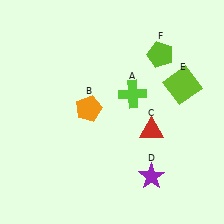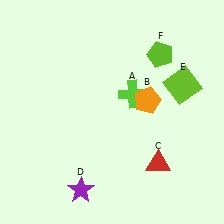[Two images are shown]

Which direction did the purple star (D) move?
The purple star (D) moved left.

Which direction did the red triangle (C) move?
The red triangle (C) moved down.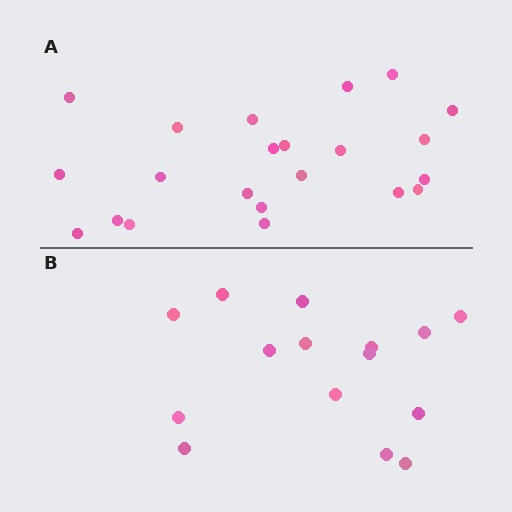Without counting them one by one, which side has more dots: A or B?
Region A (the top region) has more dots.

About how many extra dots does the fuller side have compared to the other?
Region A has roughly 8 or so more dots than region B.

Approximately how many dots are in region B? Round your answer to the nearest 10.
About 20 dots. (The exact count is 15, which rounds to 20.)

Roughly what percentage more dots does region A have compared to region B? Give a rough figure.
About 45% more.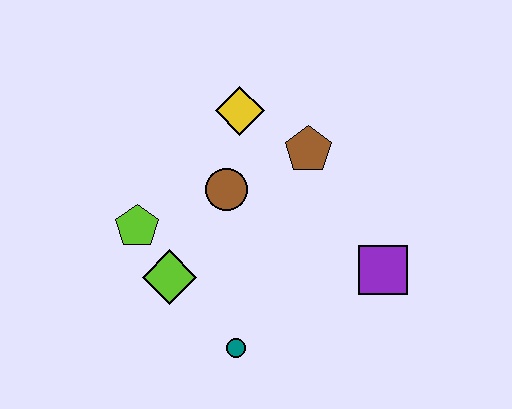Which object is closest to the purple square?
The brown pentagon is closest to the purple square.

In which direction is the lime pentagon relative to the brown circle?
The lime pentagon is to the left of the brown circle.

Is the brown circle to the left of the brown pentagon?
Yes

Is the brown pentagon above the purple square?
Yes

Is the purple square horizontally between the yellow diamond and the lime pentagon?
No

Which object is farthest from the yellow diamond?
The teal circle is farthest from the yellow diamond.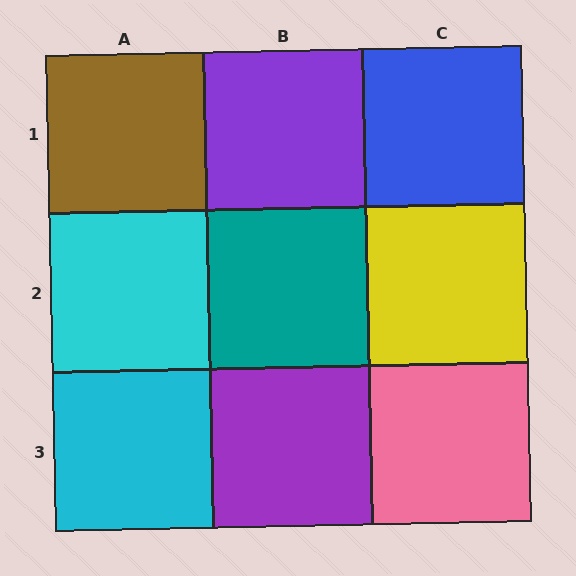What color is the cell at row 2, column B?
Teal.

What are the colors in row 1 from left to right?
Brown, purple, blue.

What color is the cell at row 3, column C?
Pink.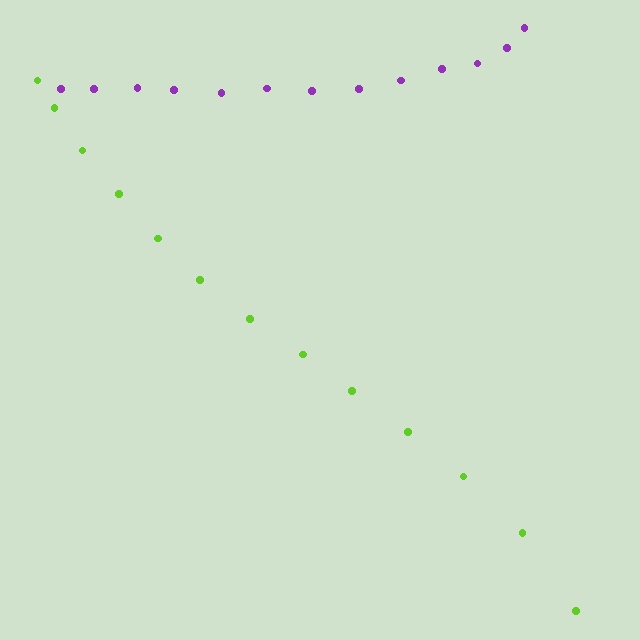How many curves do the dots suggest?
There are 2 distinct paths.